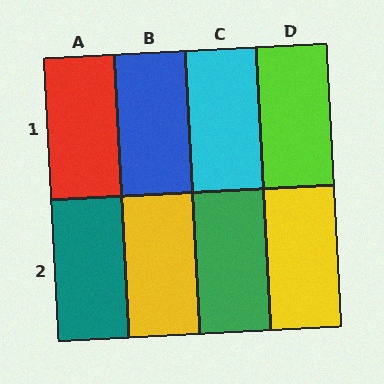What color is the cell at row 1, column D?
Lime.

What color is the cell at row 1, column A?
Red.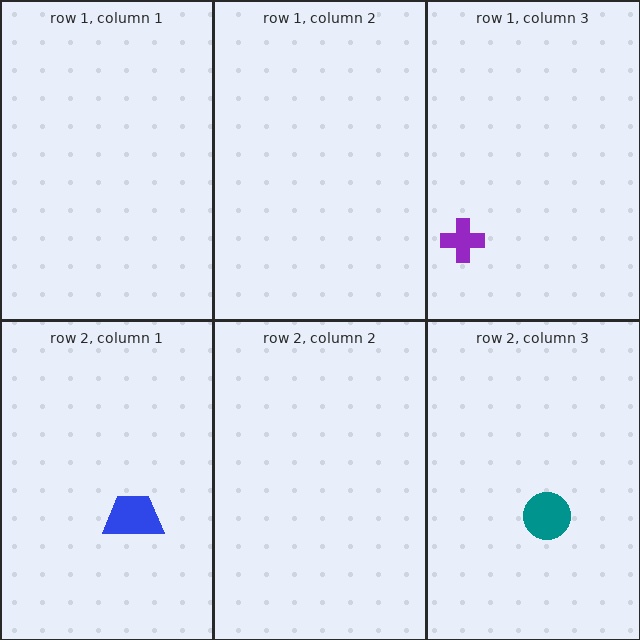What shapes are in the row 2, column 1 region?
The blue trapezoid.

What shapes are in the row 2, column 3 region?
The teal circle.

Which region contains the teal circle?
The row 2, column 3 region.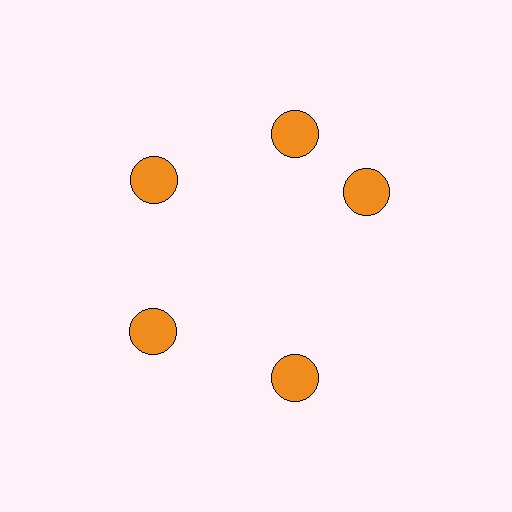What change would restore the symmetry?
The symmetry would be restored by rotating it back into even spacing with its neighbors so that all 5 circles sit at equal angles and equal distance from the center.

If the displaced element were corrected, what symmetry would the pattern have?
It would have 5-fold rotational symmetry — the pattern would map onto itself every 72 degrees.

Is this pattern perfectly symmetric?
No. The 5 orange circles are arranged in a ring, but one element near the 3 o'clock position is rotated out of alignment along the ring, breaking the 5-fold rotational symmetry.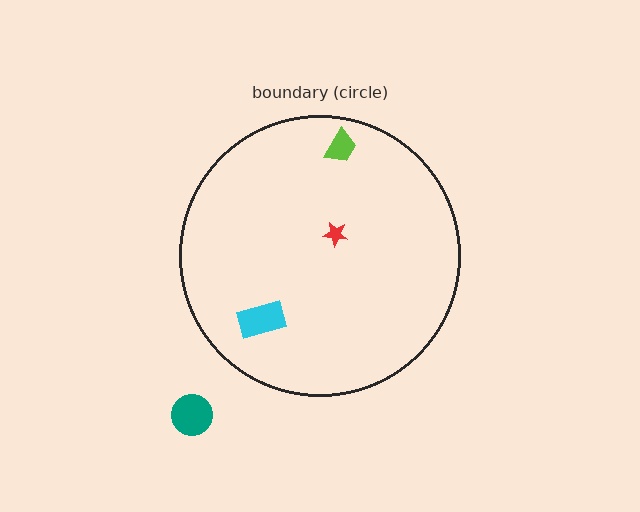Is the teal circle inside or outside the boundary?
Outside.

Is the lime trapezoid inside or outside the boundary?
Inside.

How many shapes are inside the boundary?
3 inside, 1 outside.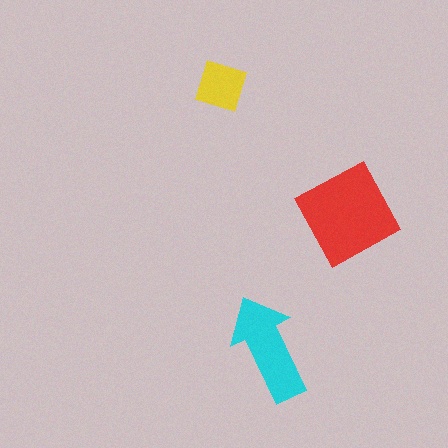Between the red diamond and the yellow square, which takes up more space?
The red diamond.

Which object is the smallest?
The yellow square.